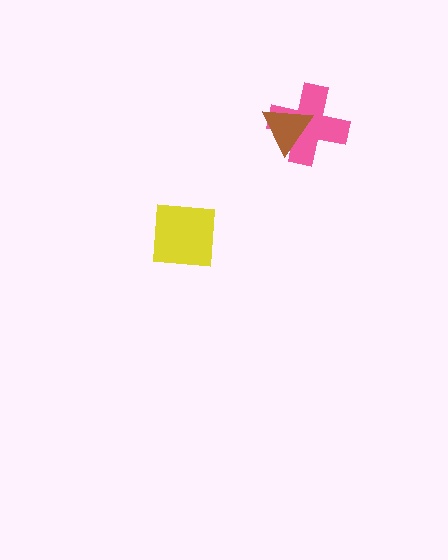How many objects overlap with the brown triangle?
1 object overlaps with the brown triangle.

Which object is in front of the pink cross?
The brown triangle is in front of the pink cross.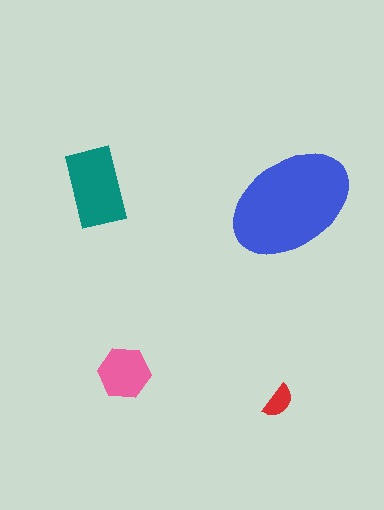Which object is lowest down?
The red semicircle is bottommost.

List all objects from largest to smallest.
The blue ellipse, the teal rectangle, the pink hexagon, the red semicircle.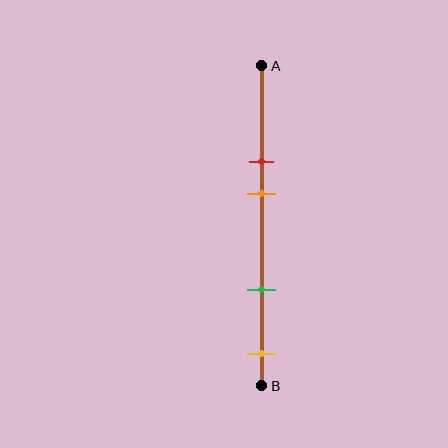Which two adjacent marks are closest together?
The red and orange marks are the closest adjacent pair.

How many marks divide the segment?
There are 4 marks dividing the segment.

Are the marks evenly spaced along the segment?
No, the marks are not evenly spaced.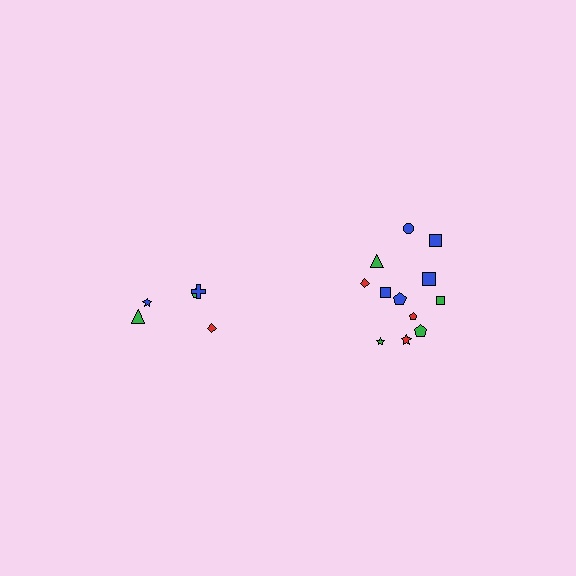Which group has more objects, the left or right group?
The right group.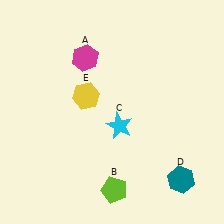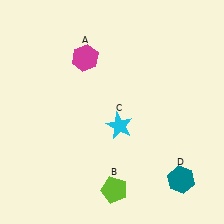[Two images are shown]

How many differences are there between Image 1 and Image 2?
There is 1 difference between the two images.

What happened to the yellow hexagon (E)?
The yellow hexagon (E) was removed in Image 2. It was in the top-left area of Image 1.